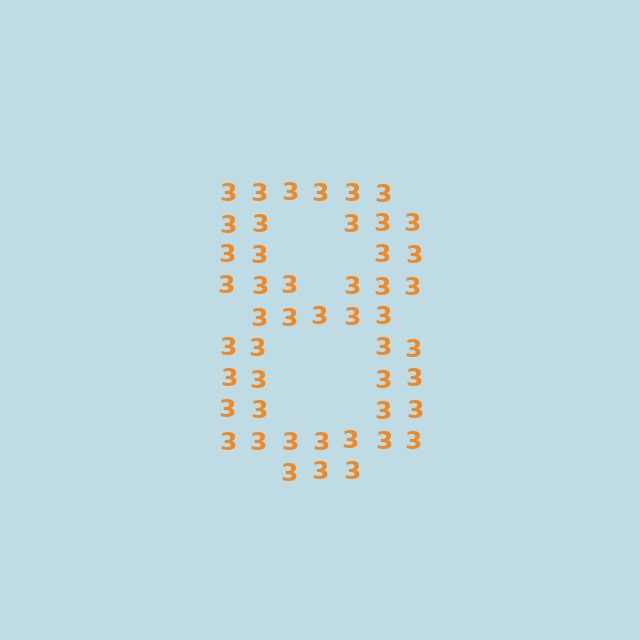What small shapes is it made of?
It is made of small digit 3's.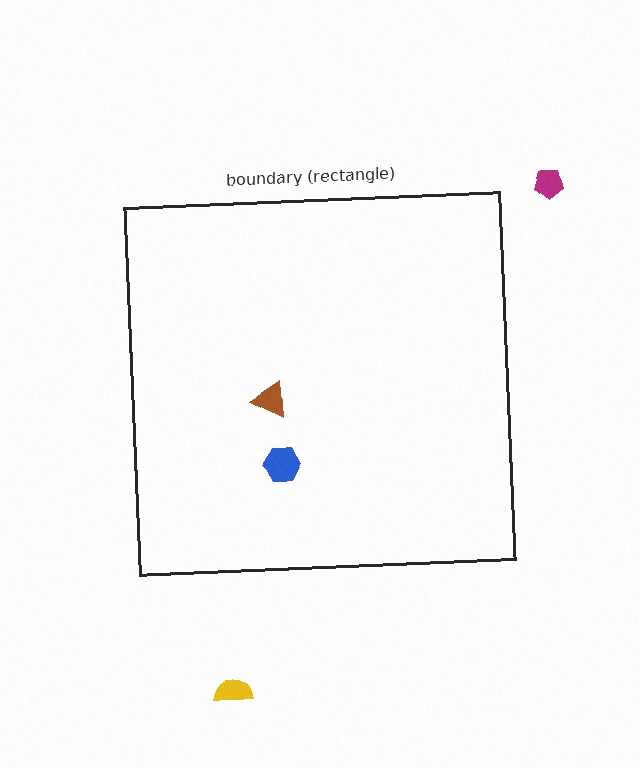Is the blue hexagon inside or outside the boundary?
Inside.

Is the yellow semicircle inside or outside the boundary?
Outside.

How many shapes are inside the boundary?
2 inside, 2 outside.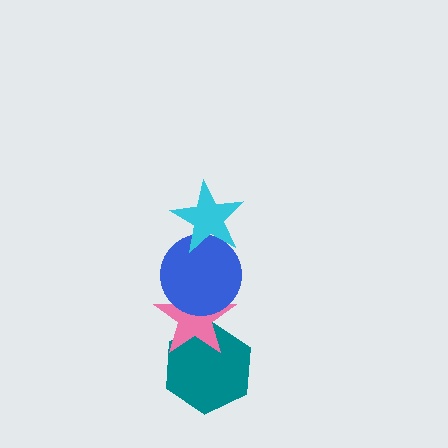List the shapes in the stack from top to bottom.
From top to bottom: the cyan star, the blue circle, the pink star, the teal hexagon.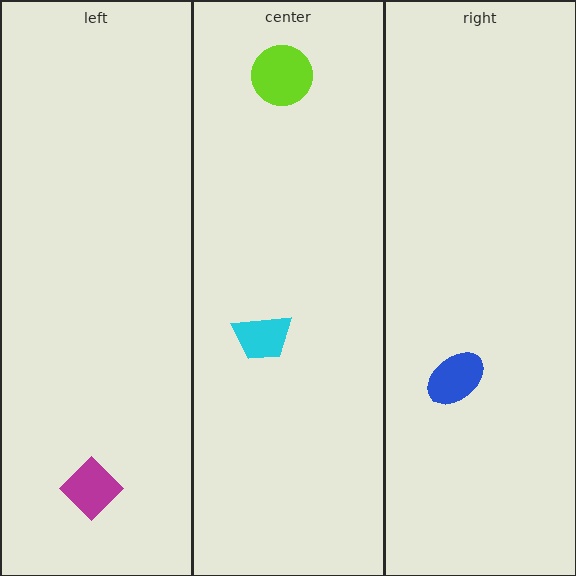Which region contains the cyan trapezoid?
The center region.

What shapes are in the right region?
The blue ellipse.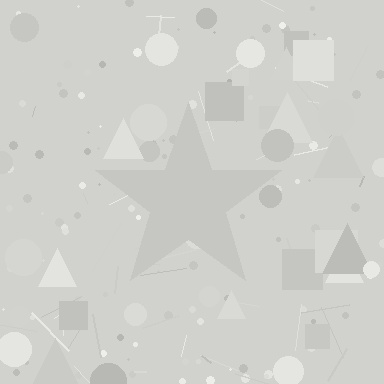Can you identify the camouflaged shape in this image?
The camouflaged shape is a star.